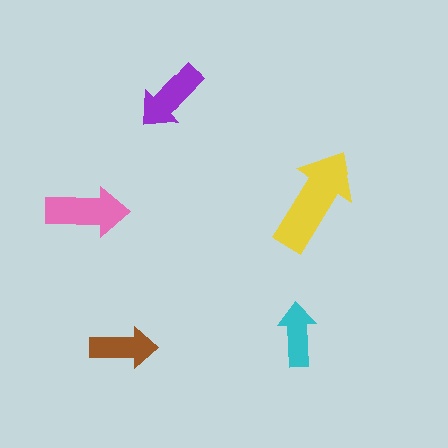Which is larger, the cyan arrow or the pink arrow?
The pink one.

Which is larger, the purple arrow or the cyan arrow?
The purple one.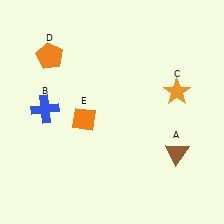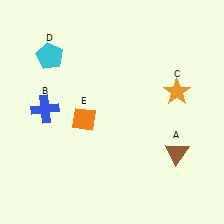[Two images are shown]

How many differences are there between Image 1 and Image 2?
There is 1 difference between the two images.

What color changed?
The pentagon (D) changed from orange in Image 1 to cyan in Image 2.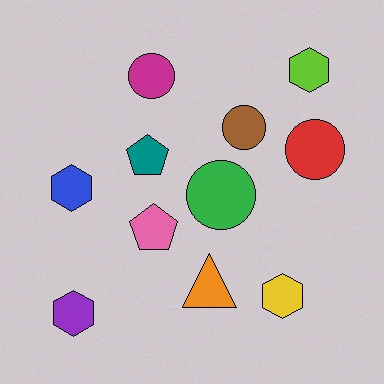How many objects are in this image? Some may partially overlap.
There are 11 objects.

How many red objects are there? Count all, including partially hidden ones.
There is 1 red object.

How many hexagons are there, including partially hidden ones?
There are 4 hexagons.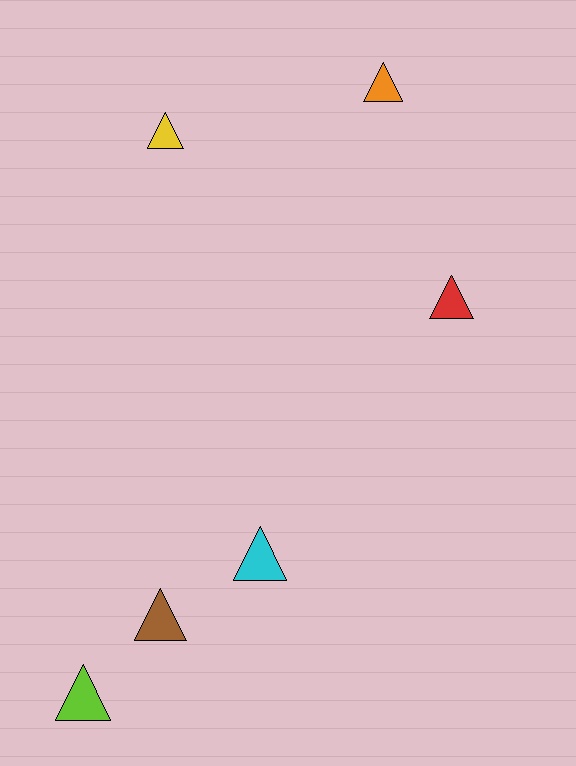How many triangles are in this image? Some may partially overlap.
There are 6 triangles.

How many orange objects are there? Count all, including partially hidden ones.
There is 1 orange object.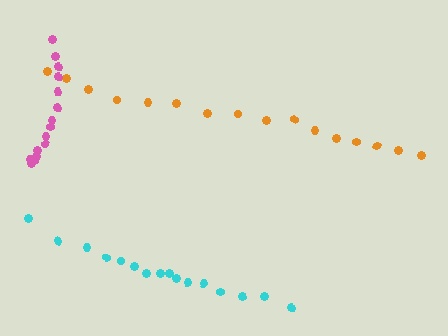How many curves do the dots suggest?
There are 3 distinct paths.